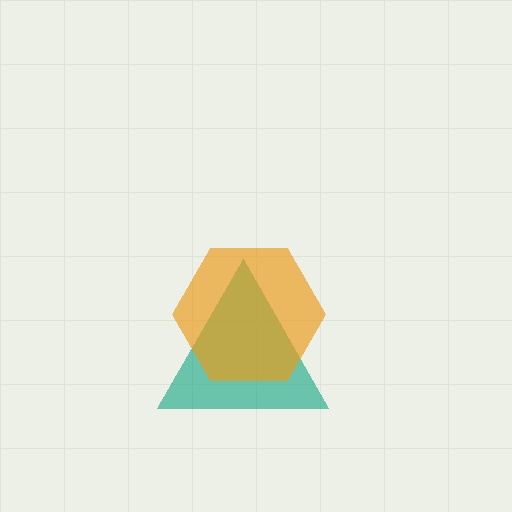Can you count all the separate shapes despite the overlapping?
Yes, there are 2 separate shapes.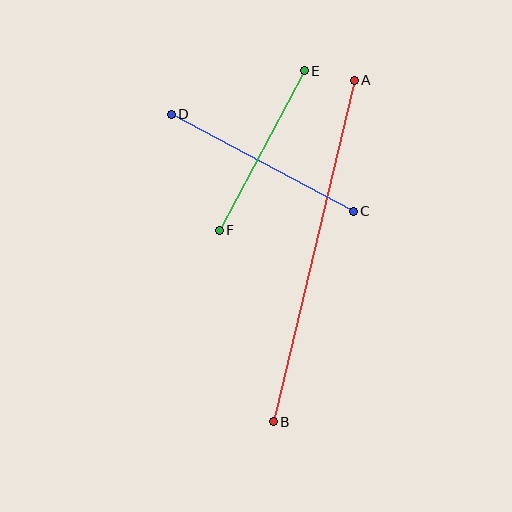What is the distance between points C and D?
The distance is approximately 206 pixels.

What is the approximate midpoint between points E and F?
The midpoint is at approximately (262, 151) pixels.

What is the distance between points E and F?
The distance is approximately 181 pixels.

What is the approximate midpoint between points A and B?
The midpoint is at approximately (314, 251) pixels.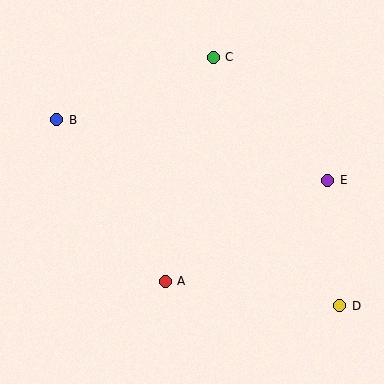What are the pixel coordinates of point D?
Point D is at (340, 306).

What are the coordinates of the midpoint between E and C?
The midpoint between E and C is at (271, 119).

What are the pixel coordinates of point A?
Point A is at (166, 281).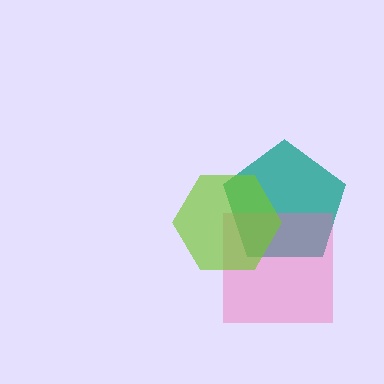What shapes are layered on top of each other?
The layered shapes are: a teal pentagon, a pink square, a lime hexagon.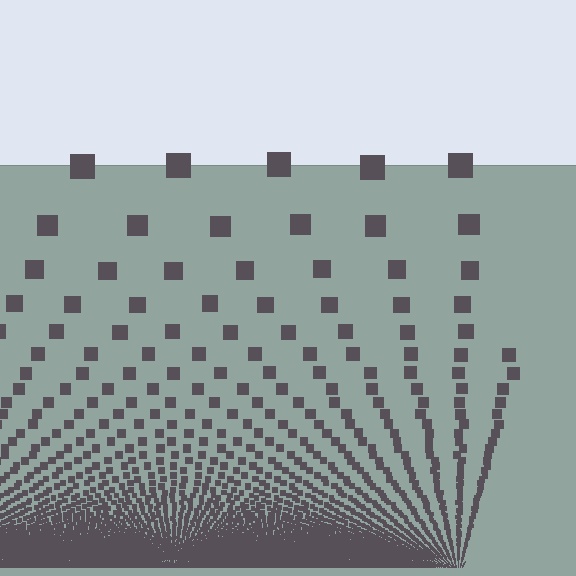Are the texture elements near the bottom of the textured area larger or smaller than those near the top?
Smaller. The gradient is inverted — elements near the bottom are smaller and denser.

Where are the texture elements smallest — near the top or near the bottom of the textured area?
Near the bottom.